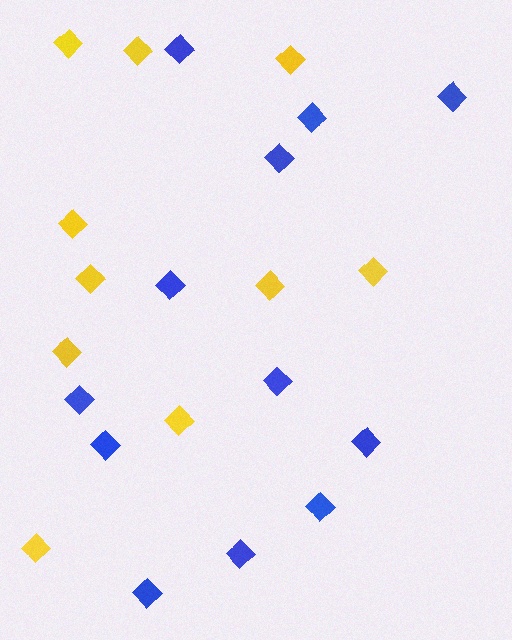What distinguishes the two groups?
There are 2 groups: one group of yellow diamonds (10) and one group of blue diamonds (12).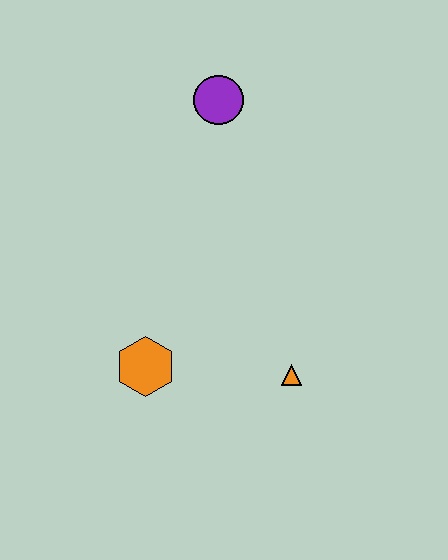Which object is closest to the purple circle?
The orange hexagon is closest to the purple circle.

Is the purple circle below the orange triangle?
No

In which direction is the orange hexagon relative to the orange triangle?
The orange hexagon is to the left of the orange triangle.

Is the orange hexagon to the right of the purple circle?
No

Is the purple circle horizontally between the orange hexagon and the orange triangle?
Yes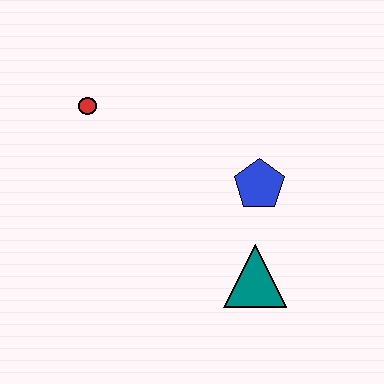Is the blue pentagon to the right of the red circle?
Yes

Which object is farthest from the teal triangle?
The red circle is farthest from the teal triangle.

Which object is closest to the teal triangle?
The blue pentagon is closest to the teal triangle.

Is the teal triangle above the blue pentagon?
No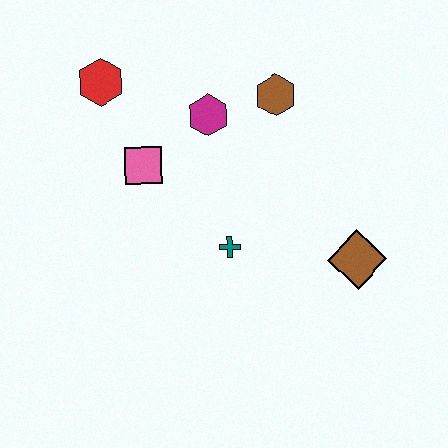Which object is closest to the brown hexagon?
The magenta hexagon is closest to the brown hexagon.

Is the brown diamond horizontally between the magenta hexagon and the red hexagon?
No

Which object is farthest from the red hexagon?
The brown diamond is farthest from the red hexagon.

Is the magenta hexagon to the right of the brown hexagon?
No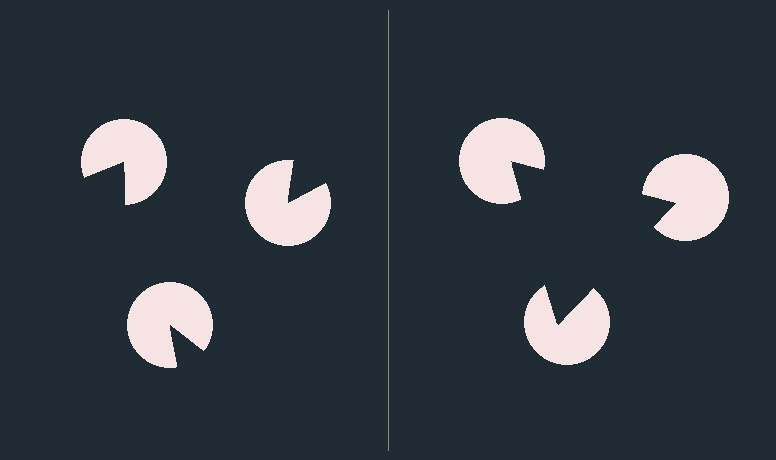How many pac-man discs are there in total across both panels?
6 — 3 on each side.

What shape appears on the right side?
An illusory triangle.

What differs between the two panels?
The pac-man discs are positioned identically on both sides; only the wedge orientations differ. On the right they align to a triangle; on the left they are misaligned.